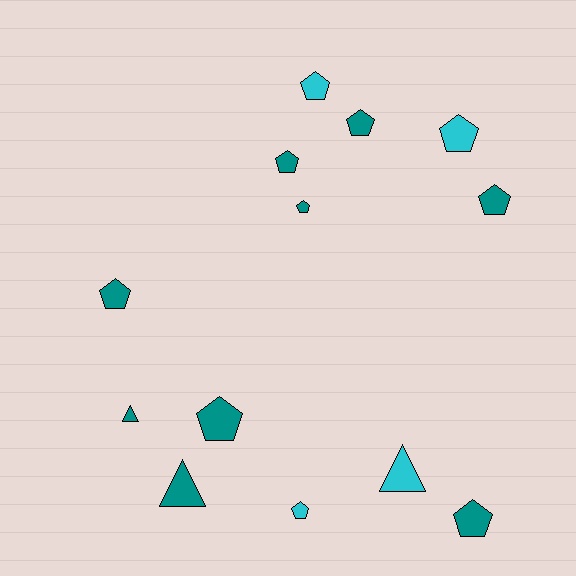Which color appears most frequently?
Teal, with 9 objects.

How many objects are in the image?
There are 13 objects.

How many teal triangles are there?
There are 2 teal triangles.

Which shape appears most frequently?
Pentagon, with 10 objects.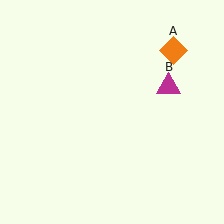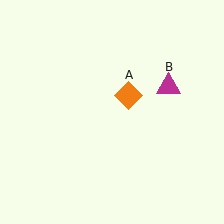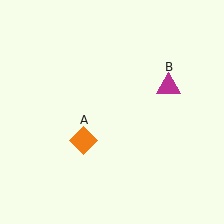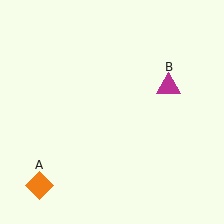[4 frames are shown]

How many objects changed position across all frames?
1 object changed position: orange diamond (object A).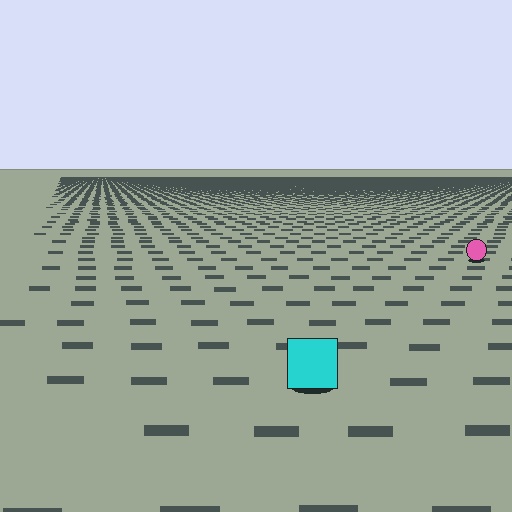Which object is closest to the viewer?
The cyan square is closest. The texture marks near it are larger and more spread out.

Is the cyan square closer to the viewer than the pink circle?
Yes. The cyan square is closer — you can tell from the texture gradient: the ground texture is coarser near it.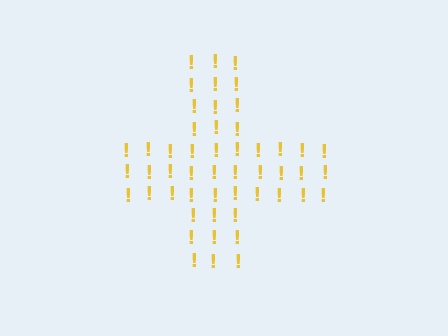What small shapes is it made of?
It is made of small exclamation marks.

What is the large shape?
The large shape is a cross.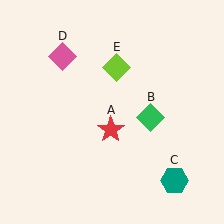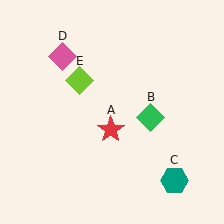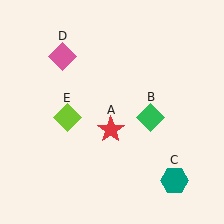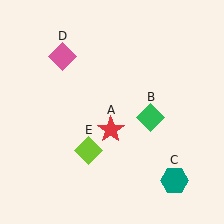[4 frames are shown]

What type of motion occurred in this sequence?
The lime diamond (object E) rotated counterclockwise around the center of the scene.